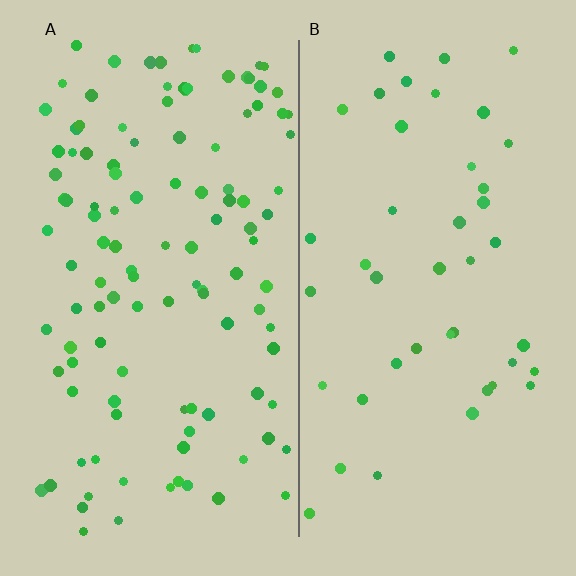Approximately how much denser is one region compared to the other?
Approximately 2.7× — region A over region B.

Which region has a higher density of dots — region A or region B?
A (the left).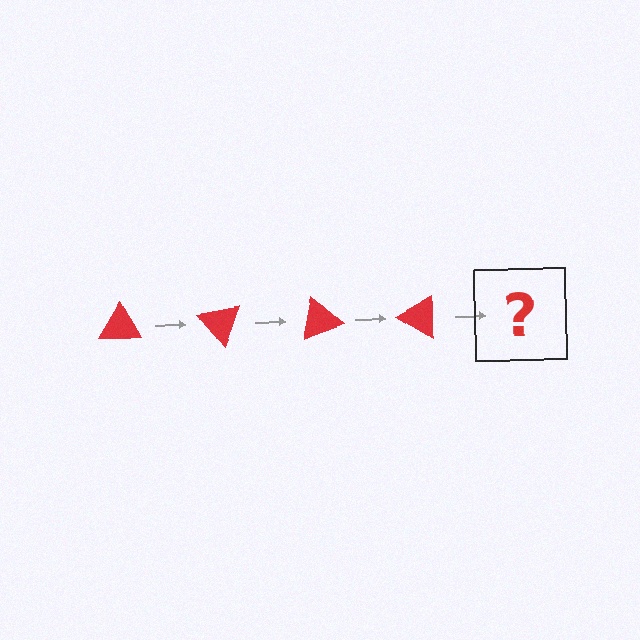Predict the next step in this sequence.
The next step is a red triangle rotated 200 degrees.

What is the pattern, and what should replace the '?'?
The pattern is that the triangle rotates 50 degrees each step. The '?' should be a red triangle rotated 200 degrees.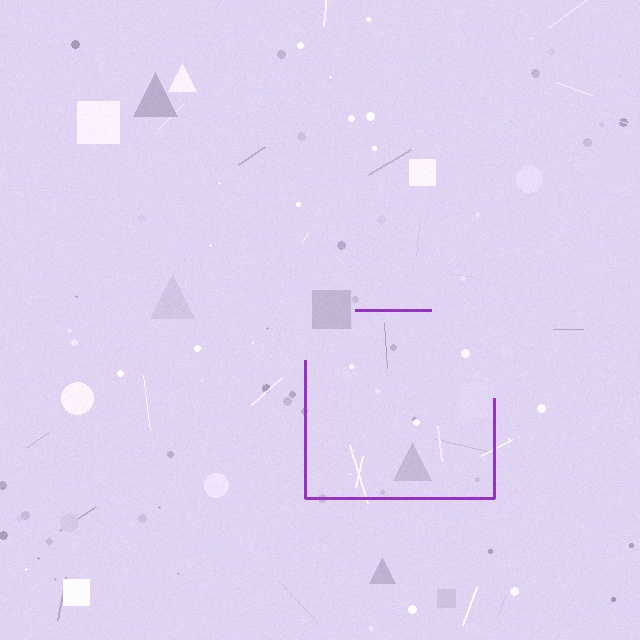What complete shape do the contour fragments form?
The contour fragments form a square.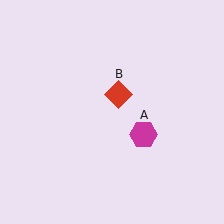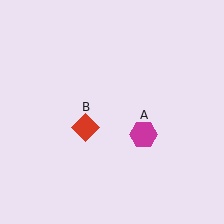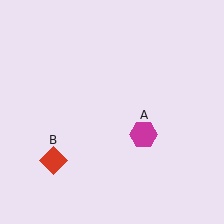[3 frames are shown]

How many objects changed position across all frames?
1 object changed position: red diamond (object B).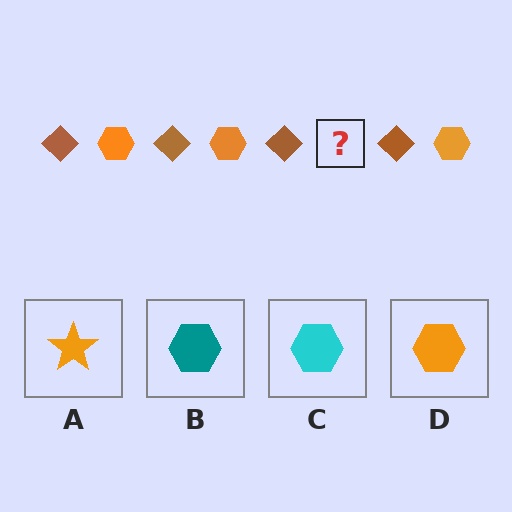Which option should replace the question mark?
Option D.